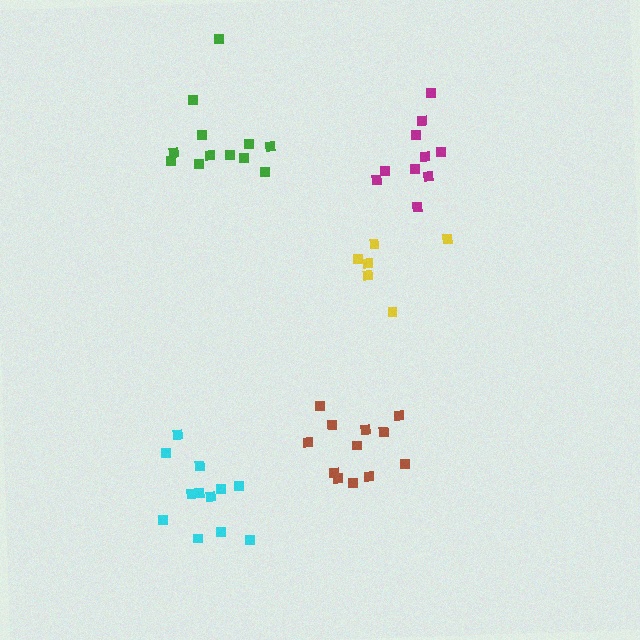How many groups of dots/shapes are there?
There are 5 groups.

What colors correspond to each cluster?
The clusters are colored: brown, magenta, cyan, yellow, green.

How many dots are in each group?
Group 1: 12 dots, Group 2: 10 dots, Group 3: 12 dots, Group 4: 6 dots, Group 5: 12 dots (52 total).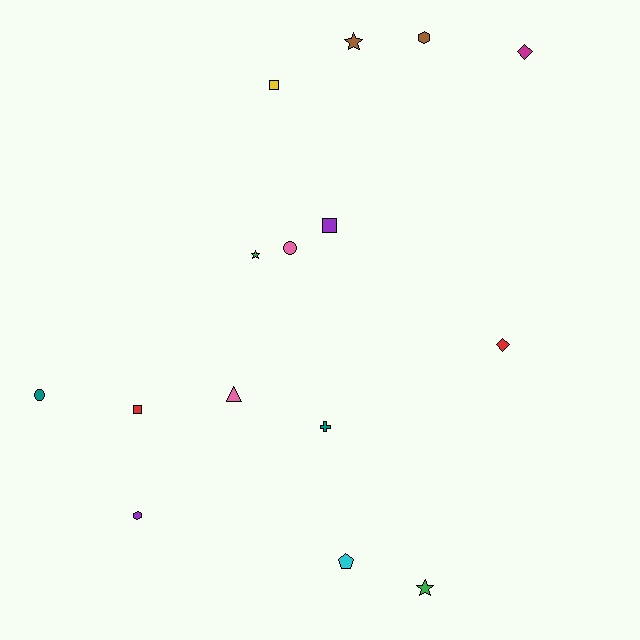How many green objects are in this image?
There are 2 green objects.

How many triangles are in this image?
There is 1 triangle.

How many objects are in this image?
There are 15 objects.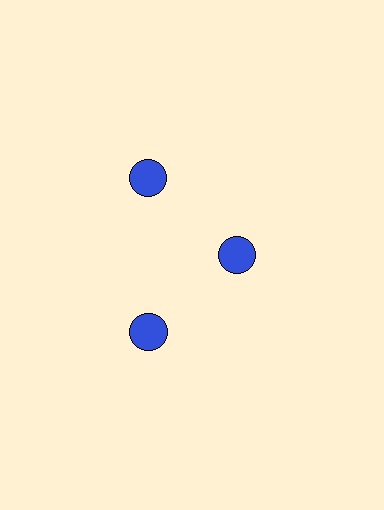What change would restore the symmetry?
The symmetry would be restored by moving it outward, back onto the ring so that all 3 circles sit at equal angles and equal distance from the center.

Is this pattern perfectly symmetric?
No. The 3 blue circles are arranged in a ring, but one element near the 3 o'clock position is pulled inward toward the center, breaking the 3-fold rotational symmetry.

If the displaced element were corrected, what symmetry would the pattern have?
It would have 3-fold rotational symmetry — the pattern would map onto itself every 120 degrees.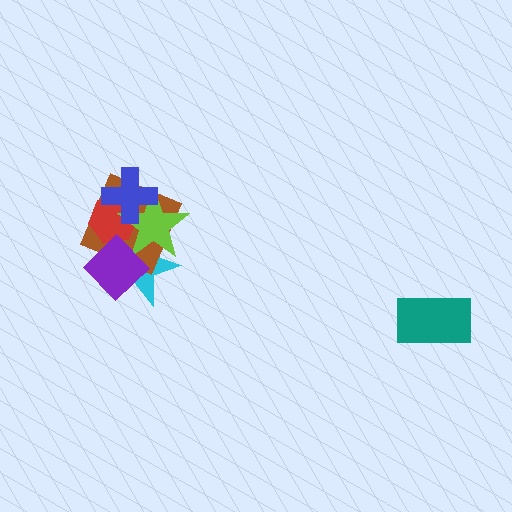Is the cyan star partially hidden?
Yes, it is partially covered by another shape.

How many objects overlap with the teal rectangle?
0 objects overlap with the teal rectangle.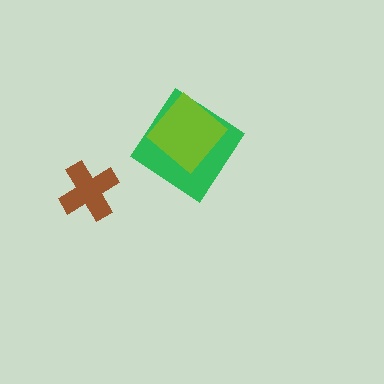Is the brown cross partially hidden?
No, no other shape covers it.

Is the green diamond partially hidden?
Yes, it is partially covered by another shape.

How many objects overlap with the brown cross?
0 objects overlap with the brown cross.